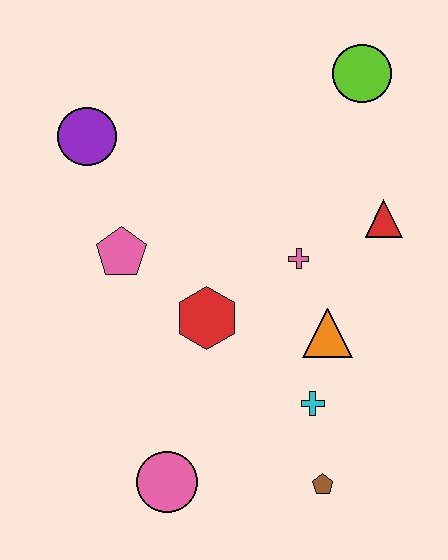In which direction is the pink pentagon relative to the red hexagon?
The pink pentagon is to the left of the red hexagon.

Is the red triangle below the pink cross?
No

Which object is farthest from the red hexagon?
The lime circle is farthest from the red hexagon.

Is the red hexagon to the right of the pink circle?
Yes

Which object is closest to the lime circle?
The red triangle is closest to the lime circle.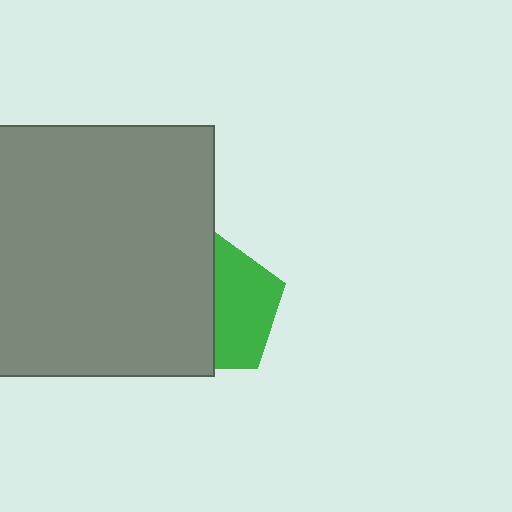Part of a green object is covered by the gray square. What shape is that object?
It is a pentagon.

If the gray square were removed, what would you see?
You would see the complete green pentagon.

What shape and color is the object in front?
The object in front is a gray square.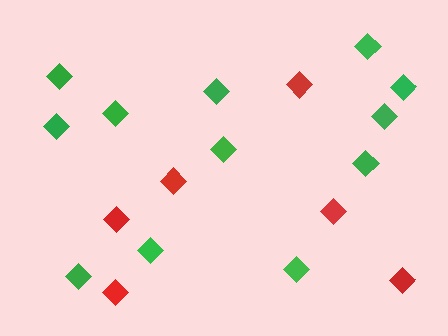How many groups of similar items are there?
There are 2 groups: one group of red diamonds (6) and one group of green diamonds (12).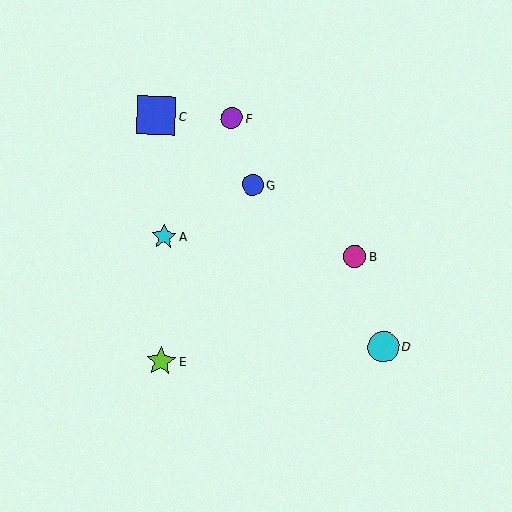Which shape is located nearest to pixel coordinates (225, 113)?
The purple circle (labeled F) at (232, 118) is nearest to that location.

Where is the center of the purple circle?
The center of the purple circle is at (232, 118).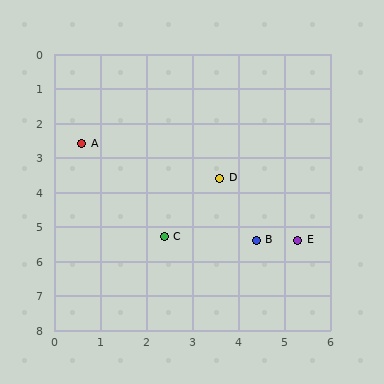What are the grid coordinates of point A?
Point A is at approximately (0.6, 2.6).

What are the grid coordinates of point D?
Point D is at approximately (3.6, 3.6).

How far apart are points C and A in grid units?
Points C and A are about 3.2 grid units apart.